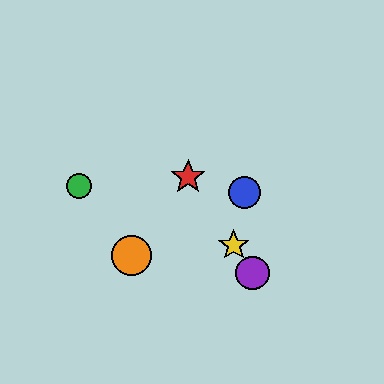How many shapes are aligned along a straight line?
3 shapes (the red star, the yellow star, the purple circle) are aligned along a straight line.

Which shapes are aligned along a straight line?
The red star, the yellow star, the purple circle are aligned along a straight line.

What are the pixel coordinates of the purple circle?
The purple circle is at (253, 273).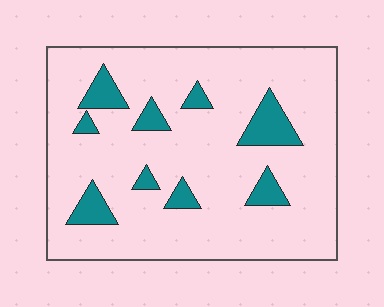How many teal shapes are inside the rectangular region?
9.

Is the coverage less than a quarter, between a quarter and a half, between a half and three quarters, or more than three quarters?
Less than a quarter.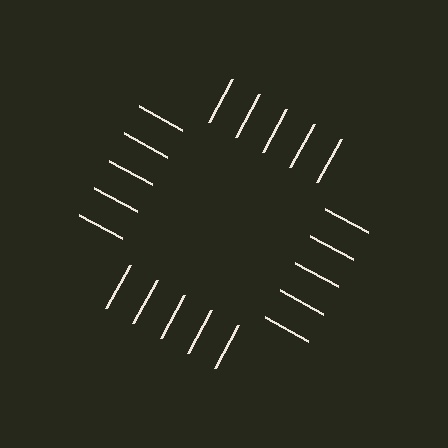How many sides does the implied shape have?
4 sides — the line-ends trace a square.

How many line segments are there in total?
20 — 5 along each of the 4 edges.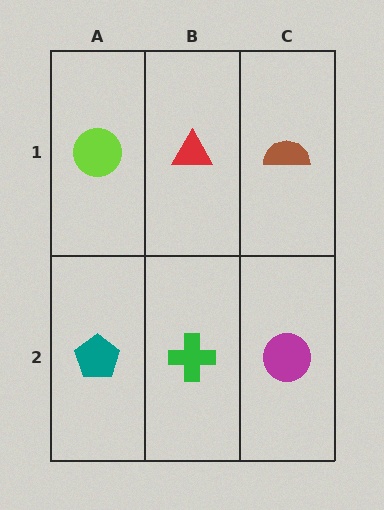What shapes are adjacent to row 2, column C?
A brown semicircle (row 1, column C), a green cross (row 2, column B).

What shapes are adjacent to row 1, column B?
A green cross (row 2, column B), a lime circle (row 1, column A), a brown semicircle (row 1, column C).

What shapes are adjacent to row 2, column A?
A lime circle (row 1, column A), a green cross (row 2, column B).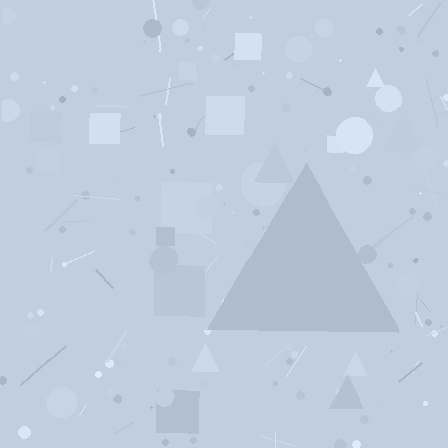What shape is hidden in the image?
A triangle is hidden in the image.